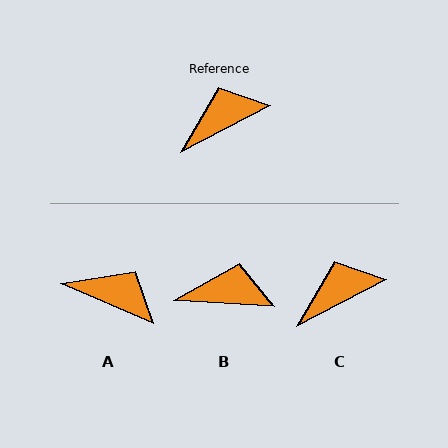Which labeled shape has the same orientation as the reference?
C.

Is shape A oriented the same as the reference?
No, it is off by about 50 degrees.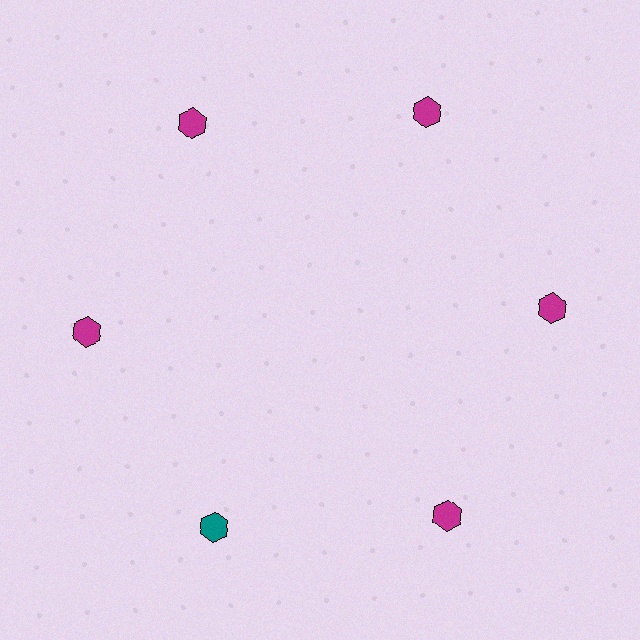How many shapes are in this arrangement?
There are 6 shapes arranged in a ring pattern.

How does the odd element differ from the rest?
It has a different color: teal instead of magenta.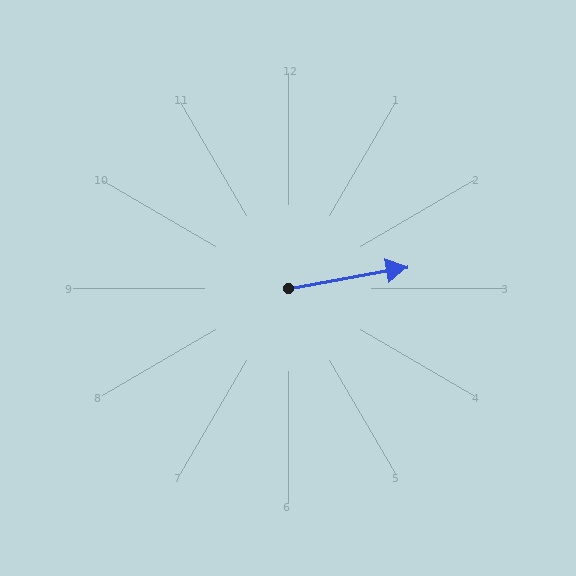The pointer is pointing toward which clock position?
Roughly 3 o'clock.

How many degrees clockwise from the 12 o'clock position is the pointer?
Approximately 80 degrees.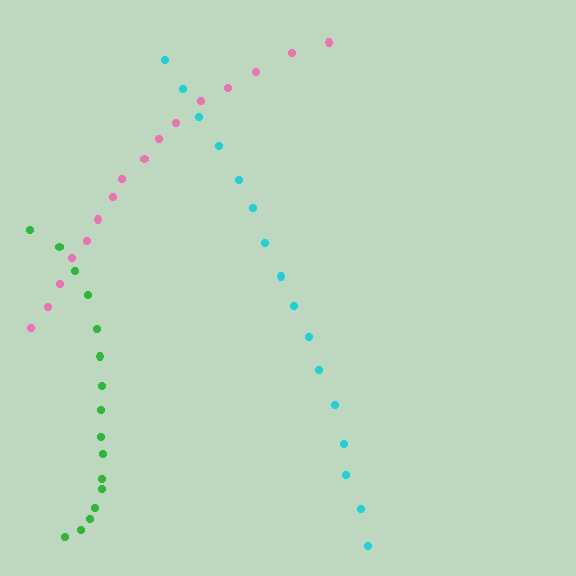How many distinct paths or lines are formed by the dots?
There are 3 distinct paths.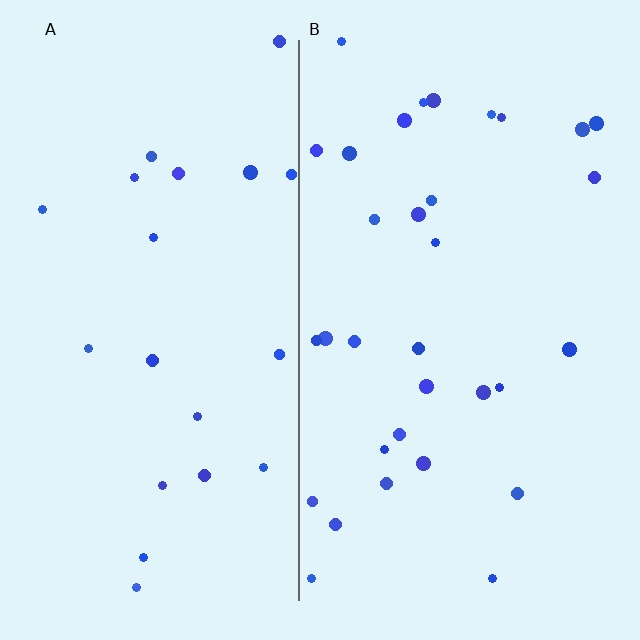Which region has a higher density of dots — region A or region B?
B (the right).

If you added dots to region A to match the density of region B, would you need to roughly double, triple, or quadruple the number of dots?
Approximately double.